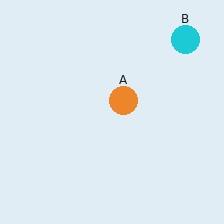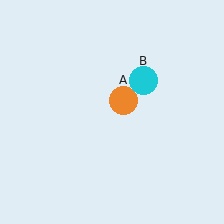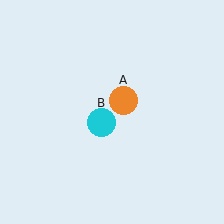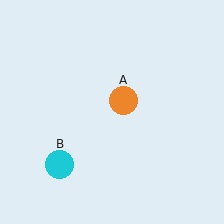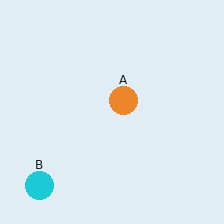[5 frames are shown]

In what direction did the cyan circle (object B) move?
The cyan circle (object B) moved down and to the left.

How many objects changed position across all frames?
1 object changed position: cyan circle (object B).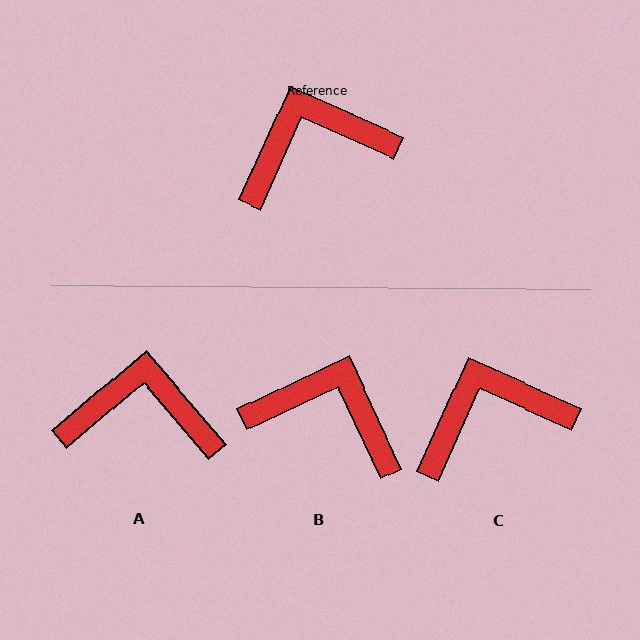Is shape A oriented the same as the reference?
No, it is off by about 26 degrees.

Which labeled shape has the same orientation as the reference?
C.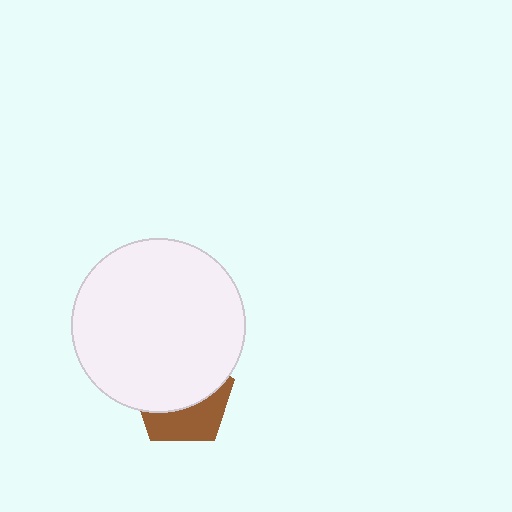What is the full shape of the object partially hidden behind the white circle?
The partially hidden object is a brown pentagon.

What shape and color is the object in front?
The object in front is a white circle.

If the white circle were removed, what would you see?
You would see the complete brown pentagon.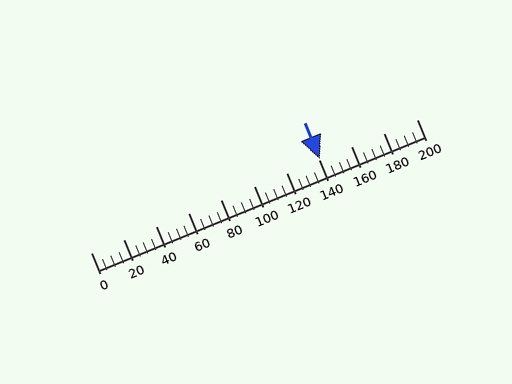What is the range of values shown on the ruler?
The ruler shows values from 0 to 200.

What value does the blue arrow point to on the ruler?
The blue arrow points to approximately 141.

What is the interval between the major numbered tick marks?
The major tick marks are spaced 20 units apart.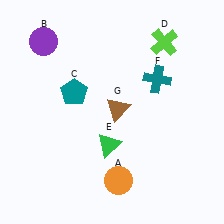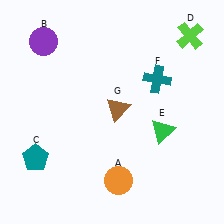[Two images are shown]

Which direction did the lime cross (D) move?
The lime cross (D) moved right.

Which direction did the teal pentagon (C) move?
The teal pentagon (C) moved down.